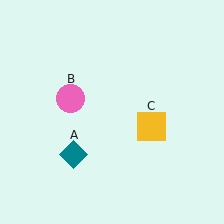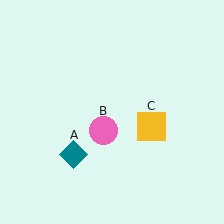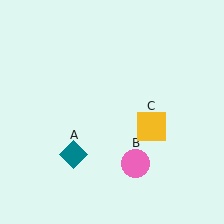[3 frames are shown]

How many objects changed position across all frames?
1 object changed position: pink circle (object B).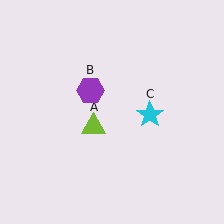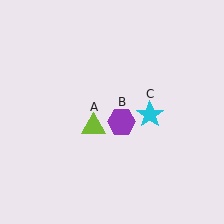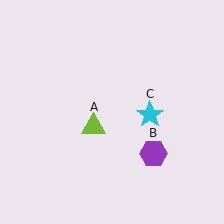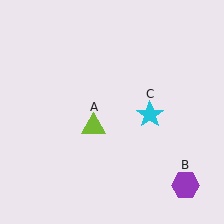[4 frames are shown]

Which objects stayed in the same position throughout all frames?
Lime triangle (object A) and cyan star (object C) remained stationary.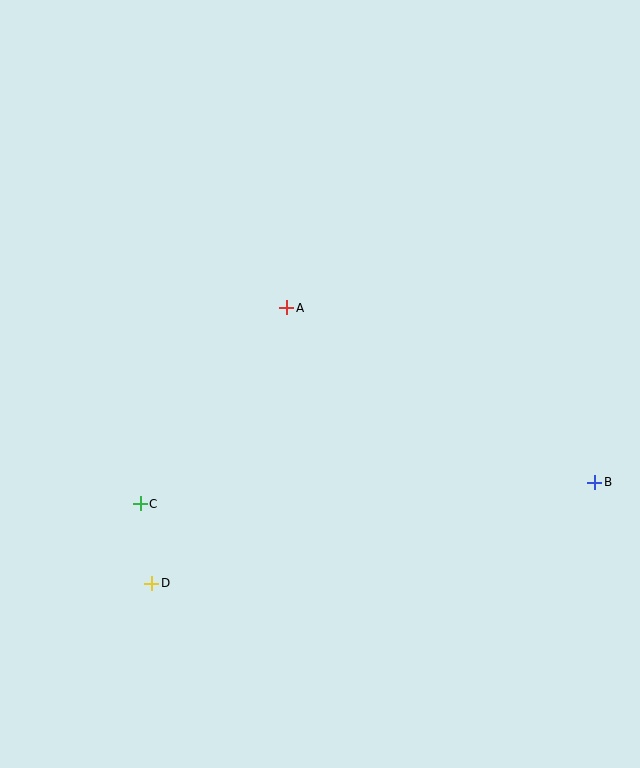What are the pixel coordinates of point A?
Point A is at (287, 308).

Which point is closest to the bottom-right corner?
Point B is closest to the bottom-right corner.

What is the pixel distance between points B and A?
The distance between B and A is 354 pixels.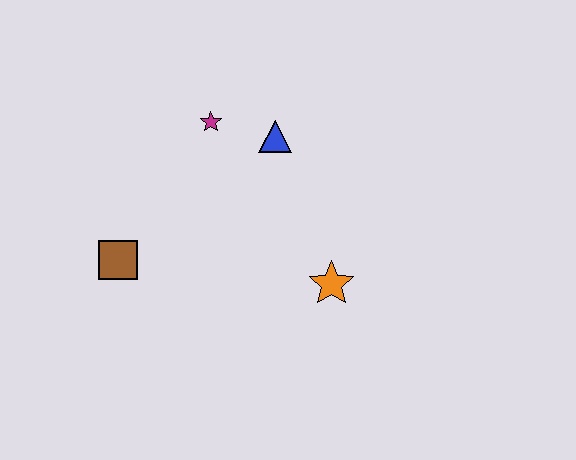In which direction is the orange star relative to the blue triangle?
The orange star is below the blue triangle.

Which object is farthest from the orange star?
The brown square is farthest from the orange star.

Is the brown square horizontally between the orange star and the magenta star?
No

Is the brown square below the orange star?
No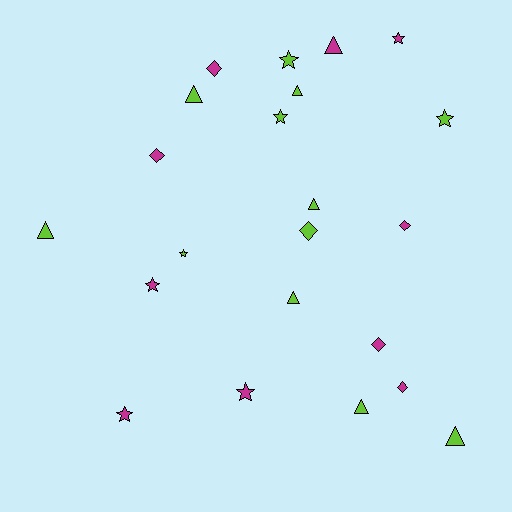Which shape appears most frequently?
Triangle, with 8 objects.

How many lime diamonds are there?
There is 1 lime diamond.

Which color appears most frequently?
Lime, with 12 objects.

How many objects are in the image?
There are 22 objects.